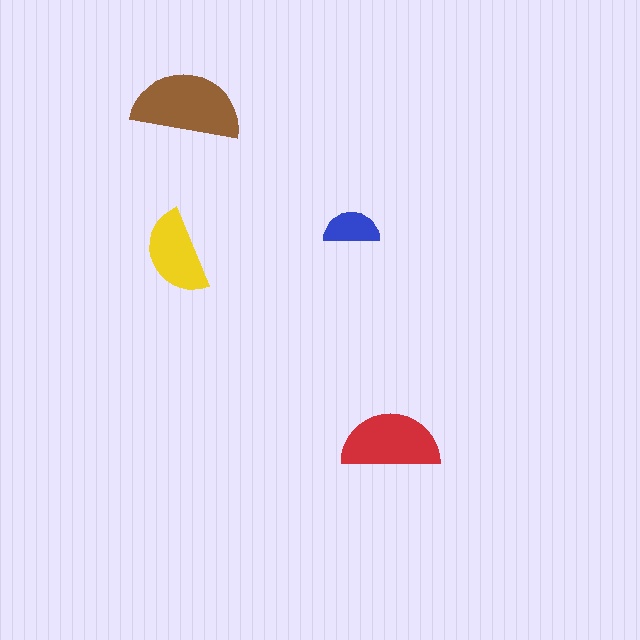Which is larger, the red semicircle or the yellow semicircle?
The red one.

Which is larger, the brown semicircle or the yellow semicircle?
The brown one.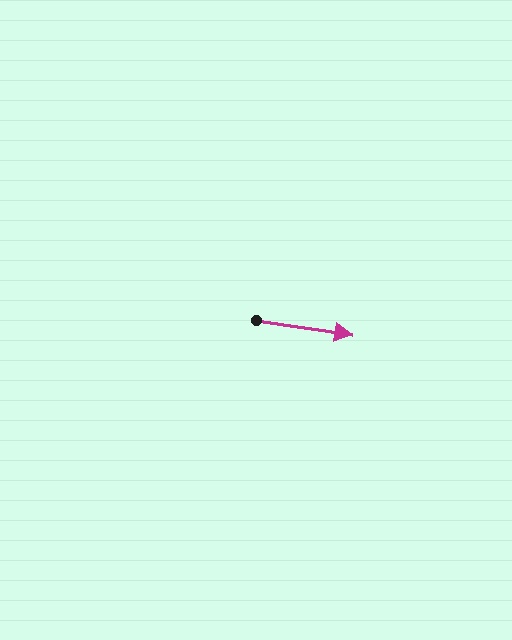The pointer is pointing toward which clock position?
Roughly 3 o'clock.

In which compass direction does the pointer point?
East.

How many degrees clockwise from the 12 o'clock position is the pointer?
Approximately 98 degrees.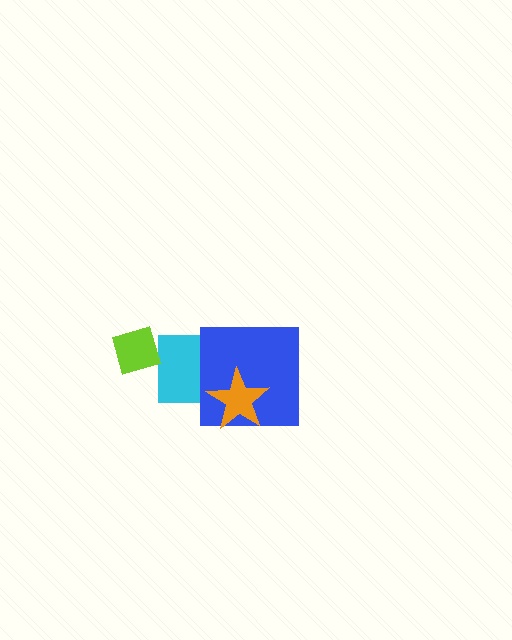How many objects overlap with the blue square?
2 objects overlap with the blue square.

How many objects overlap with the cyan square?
2 objects overlap with the cyan square.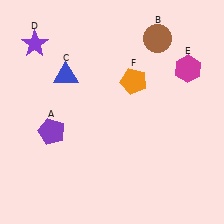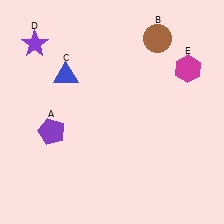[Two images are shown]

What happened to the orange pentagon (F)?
The orange pentagon (F) was removed in Image 2. It was in the top-right area of Image 1.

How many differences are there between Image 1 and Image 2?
There is 1 difference between the two images.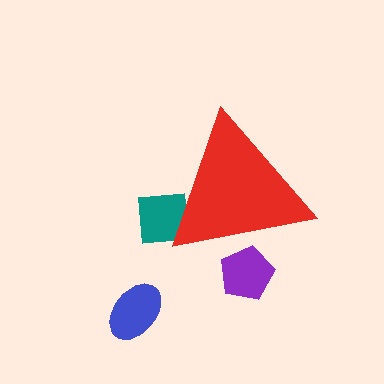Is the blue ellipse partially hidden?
No, the blue ellipse is fully visible.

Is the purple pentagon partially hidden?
Yes, the purple pentagon is partially hidden behind the red triangle.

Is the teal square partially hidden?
Yes, the teal square is partially hidden behind the red triangle.